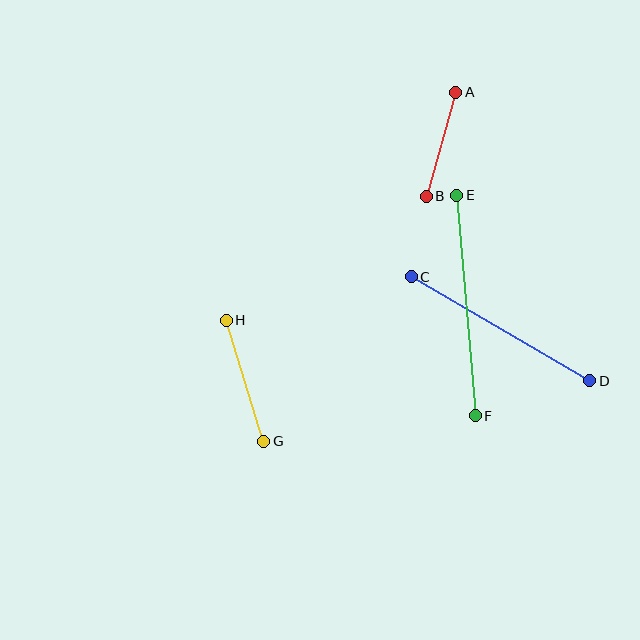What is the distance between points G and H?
The distance is approximately 126 pixels.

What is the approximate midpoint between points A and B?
The midpoint is at approximately (441, 144) pixels.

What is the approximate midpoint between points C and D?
The midpoint is at approximately (500, 329) pixels.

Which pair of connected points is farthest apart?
Points E and F are farthest apart.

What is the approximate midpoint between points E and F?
The midpoint is at approximately (466, 305) pixels.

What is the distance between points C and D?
The distance is approximately 207 pixels.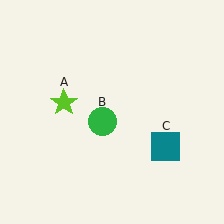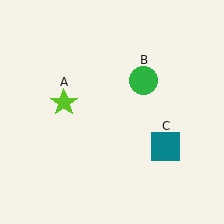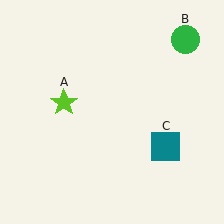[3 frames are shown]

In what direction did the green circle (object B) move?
The green circle (object B) moved up and to the right.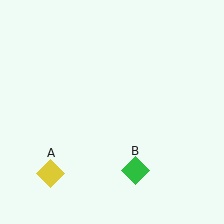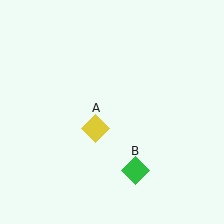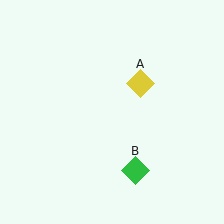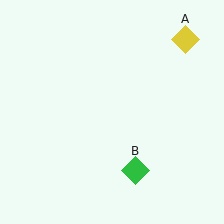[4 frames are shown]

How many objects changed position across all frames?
1 object changed position: yellow diamond (object A).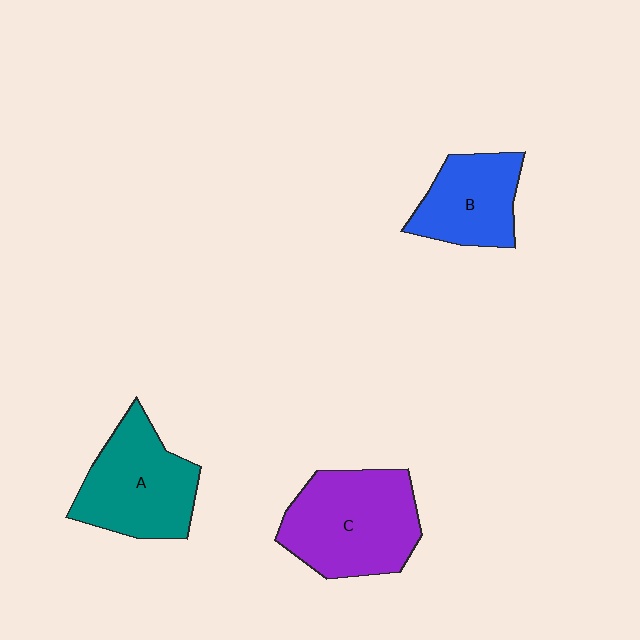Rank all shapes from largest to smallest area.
From largest to smallest: C (purple), A (teal), B (blue).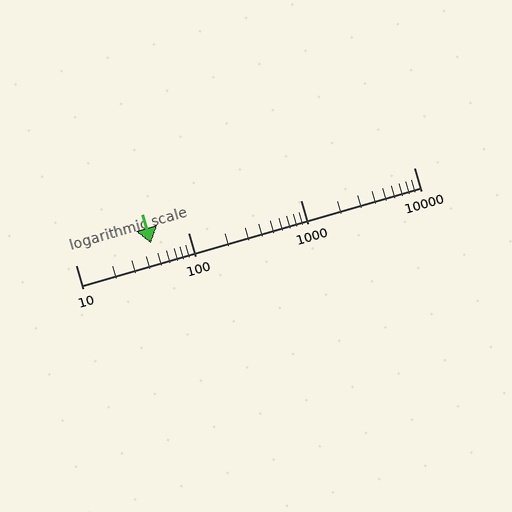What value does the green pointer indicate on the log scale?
The pointer indicates approximately 47.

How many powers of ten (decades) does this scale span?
The scale spans 3 decades, from 10 to 10000.